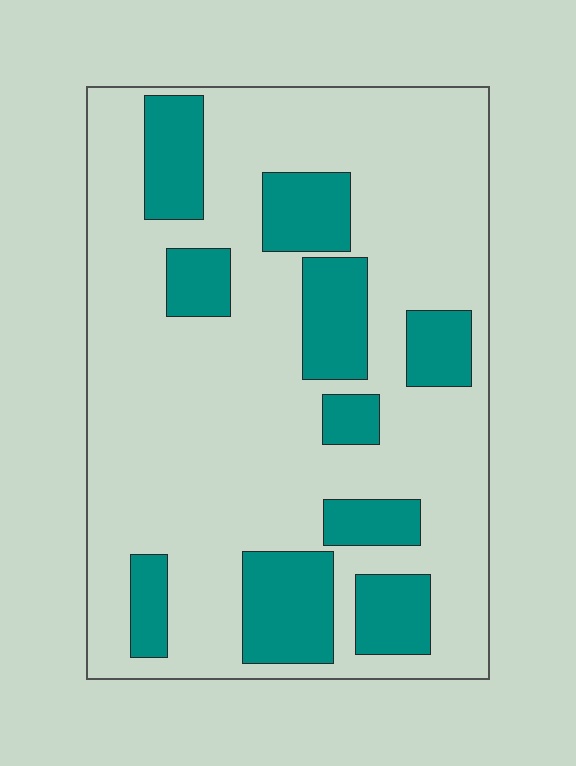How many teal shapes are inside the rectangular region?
10.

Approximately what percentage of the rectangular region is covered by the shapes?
Approximately 25%.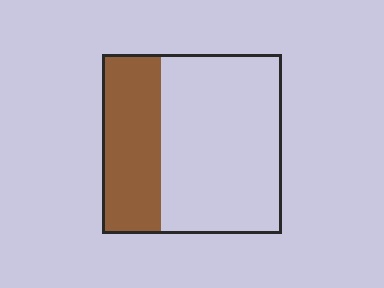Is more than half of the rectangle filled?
No.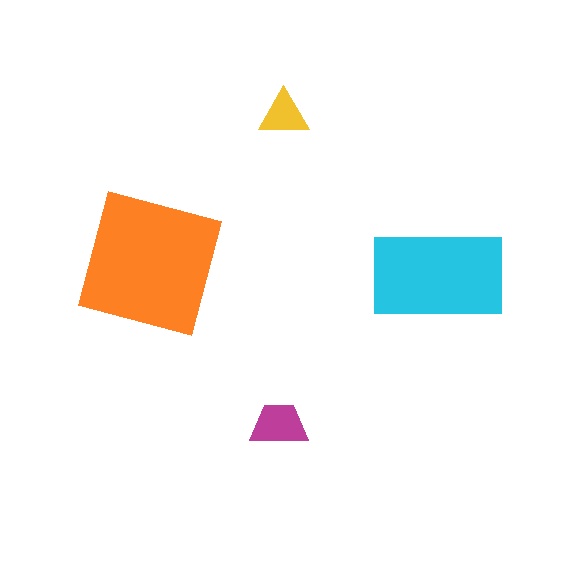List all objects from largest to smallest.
The orange square, the cyan rectangle, the magenta trapezoid, the yellow triangle.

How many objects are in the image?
There are 4 objects in the image.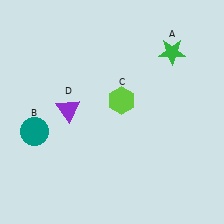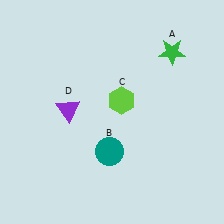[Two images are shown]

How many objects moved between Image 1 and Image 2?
1 object moved between the two images.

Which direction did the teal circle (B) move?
The teal circle (B) moved right.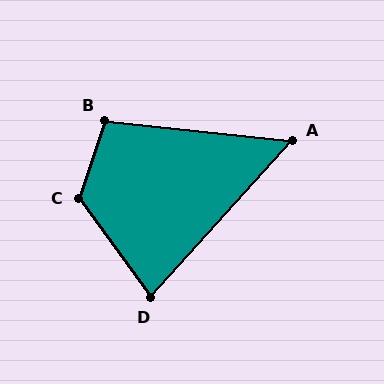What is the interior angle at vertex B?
Approximately 102 degrees (obtuse).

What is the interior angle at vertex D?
Approximately 78 degrees (acute).